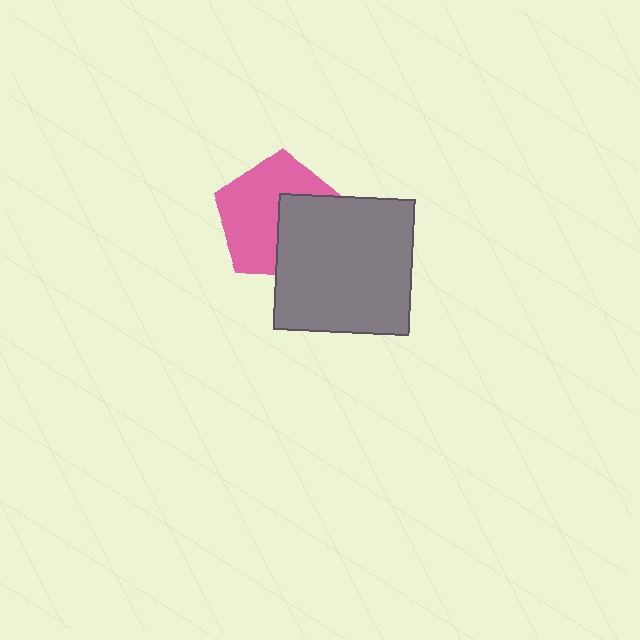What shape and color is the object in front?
The object in front is a gray square.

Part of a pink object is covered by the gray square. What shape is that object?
It is a pentagon.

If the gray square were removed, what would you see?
You would see the complete pink pentagon.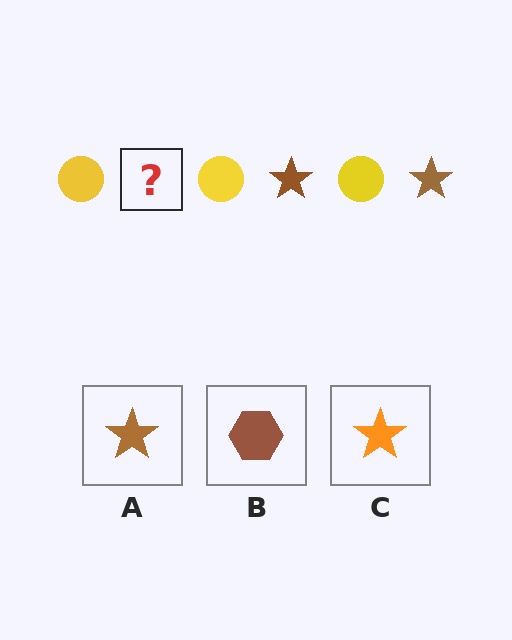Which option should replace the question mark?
Option A.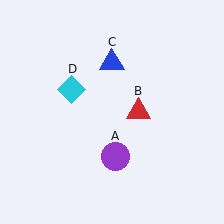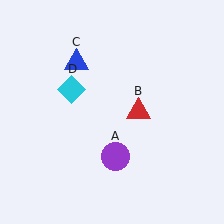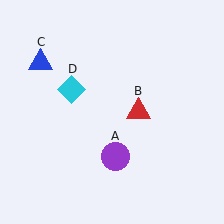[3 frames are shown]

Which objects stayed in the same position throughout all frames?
Purple circle (object A) and red triangle (object B) and cyan diamond (object D) remained stationary.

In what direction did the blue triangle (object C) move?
The blue triangle (object C) moved left.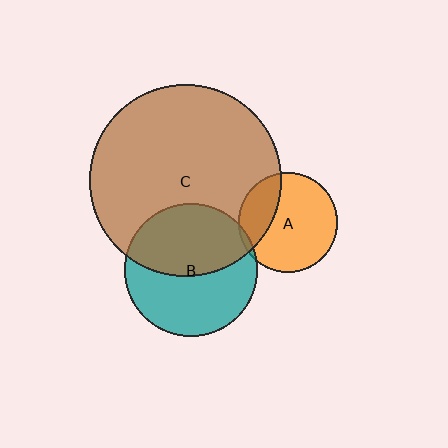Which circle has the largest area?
Circle C (brown).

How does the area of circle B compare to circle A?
Approximately 1.8 times.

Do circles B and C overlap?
Yes.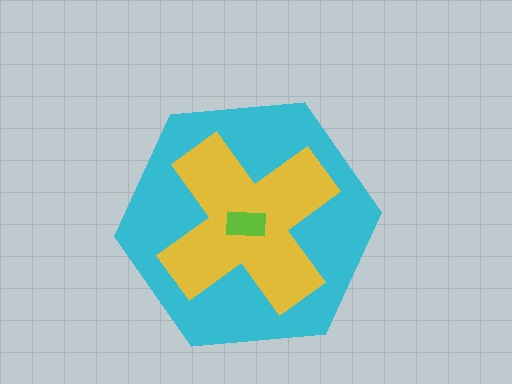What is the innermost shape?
The lime rectangle.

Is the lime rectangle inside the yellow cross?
Yes.